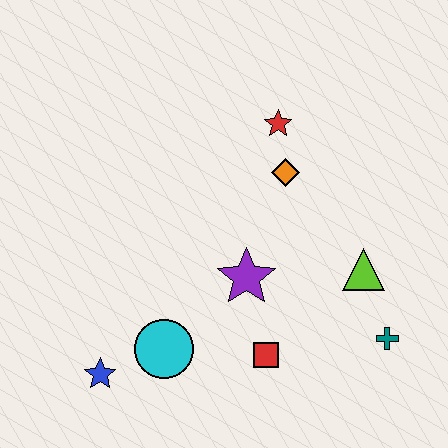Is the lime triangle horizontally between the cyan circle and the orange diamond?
No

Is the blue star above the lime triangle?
No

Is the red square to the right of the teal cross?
No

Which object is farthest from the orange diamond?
The blue star is farthest from the orange diamond.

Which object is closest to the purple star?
The red square is closest to the purple star.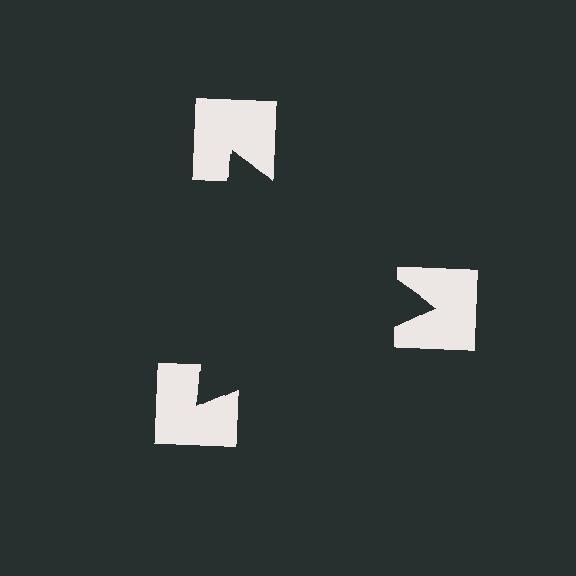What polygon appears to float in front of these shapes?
An illusory triangle — its edges are inferred from the aligned wedge cuts in the notched squares, not physically drawn.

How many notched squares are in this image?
There are 3 — one at each vertex of the illusory triangle.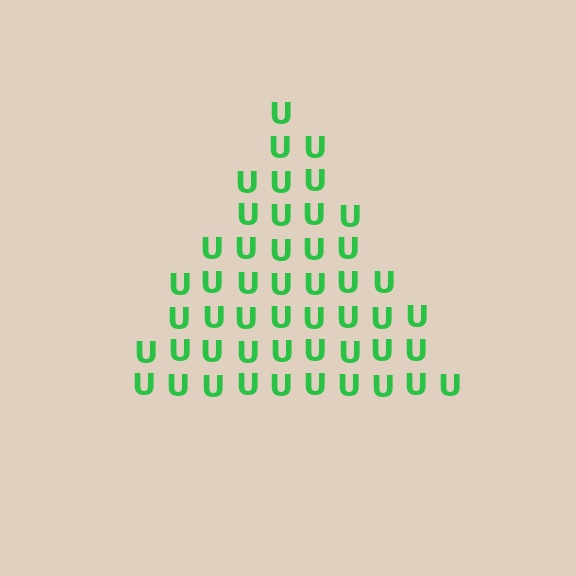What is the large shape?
The large shape is a triangle.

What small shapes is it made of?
It is made of small letter U's.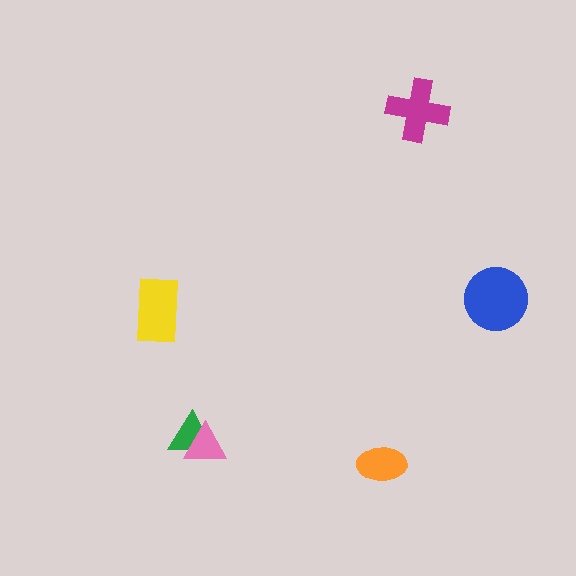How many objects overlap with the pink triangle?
1 object overlaps with the pink triangle.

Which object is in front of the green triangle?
The pink triangle is in front of the green triangle.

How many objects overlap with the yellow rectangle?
0 objects overlap with the yellow rectangle.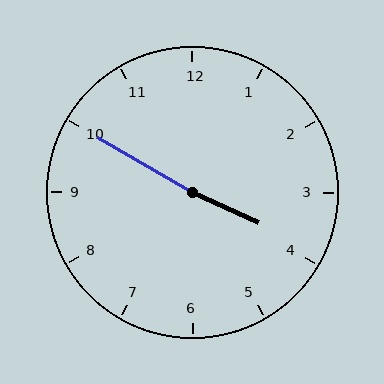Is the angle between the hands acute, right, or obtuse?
It is obtuse.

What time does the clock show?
3:50.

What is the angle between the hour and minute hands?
Approximately 175 degrees.